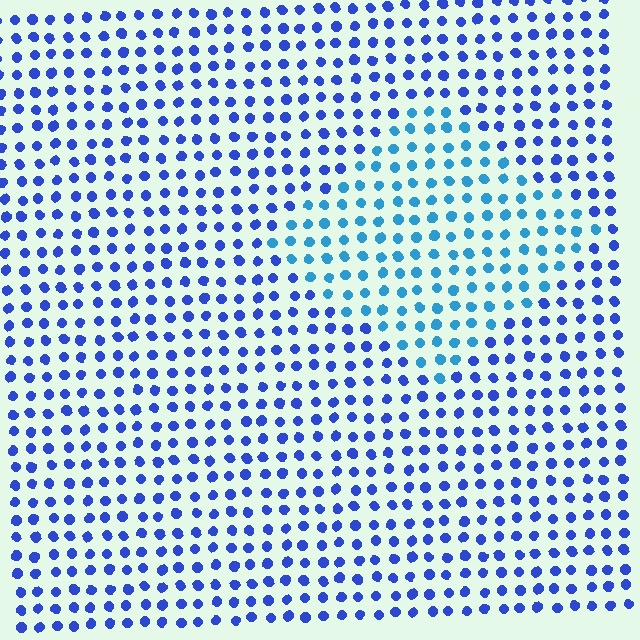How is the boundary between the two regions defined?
The boundary is defined purely by a slight shift in hue (about 31 degrees). Spacing, size, and orientation are identical on both sides.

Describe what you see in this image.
The image is filled with small blue elements in a uniform arrangement. A diamond-shaped region is visible where the elements are tinted to a slightly different hue, forming a subtle color boundary.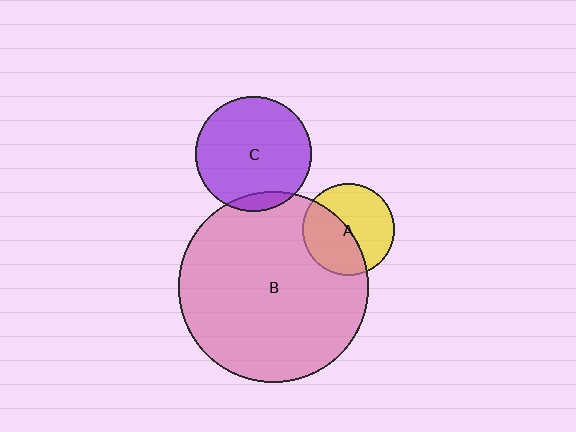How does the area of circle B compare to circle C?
Approximately 2.7 times.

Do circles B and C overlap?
Yes.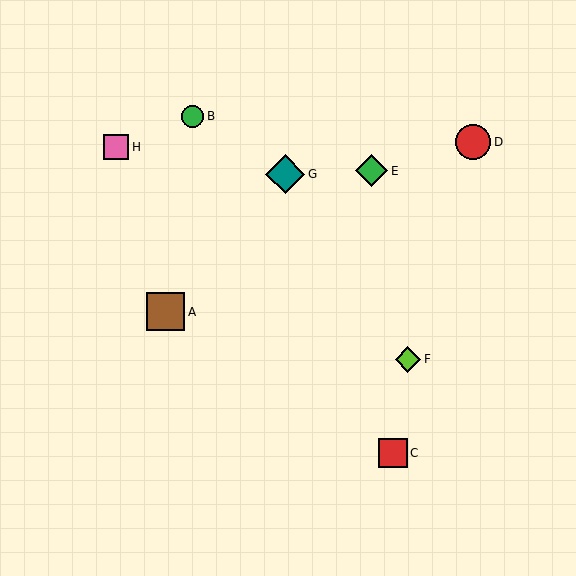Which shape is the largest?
The brown square (labeled A) is the largest.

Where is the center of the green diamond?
The center of the green diamond is at (372, 171).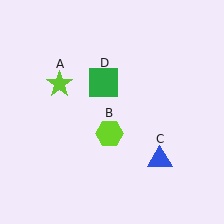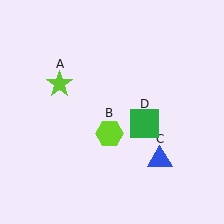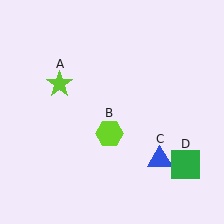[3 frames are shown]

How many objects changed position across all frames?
1 object changed position: green square (object D).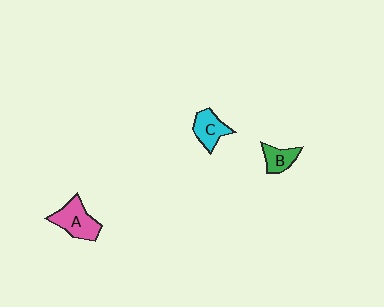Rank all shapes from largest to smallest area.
From largest to smallest: A (pink), C (cyan), B (green).